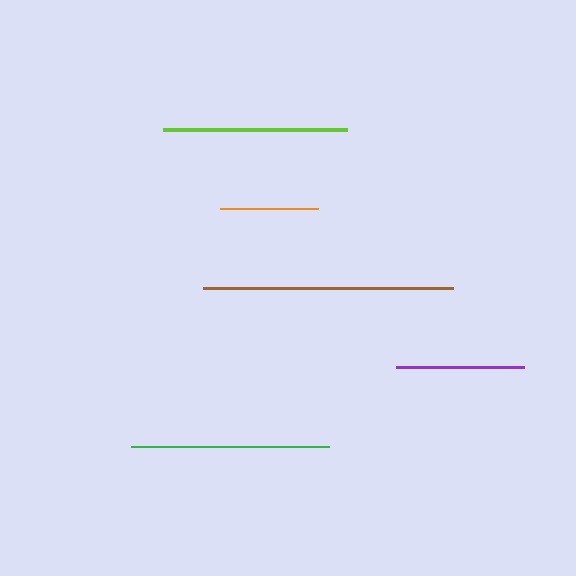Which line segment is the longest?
The brown line is the longest at approximately 249 pixels.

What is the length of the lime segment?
The lime segment is approximately 184 pixels long.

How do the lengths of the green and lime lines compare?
The green and lime lines are approximately the same length.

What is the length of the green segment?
The green segment is approximately 198 pixels long.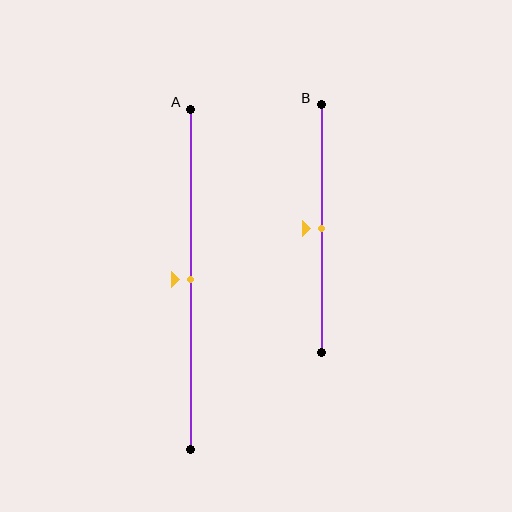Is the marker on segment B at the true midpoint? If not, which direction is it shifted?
Yes, the marker on segment B is at the true midpoint.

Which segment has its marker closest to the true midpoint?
Segment A has its marker closest to the true midpoint.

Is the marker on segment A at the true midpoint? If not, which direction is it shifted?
Yes, the marker on segment A is at the true midpoint.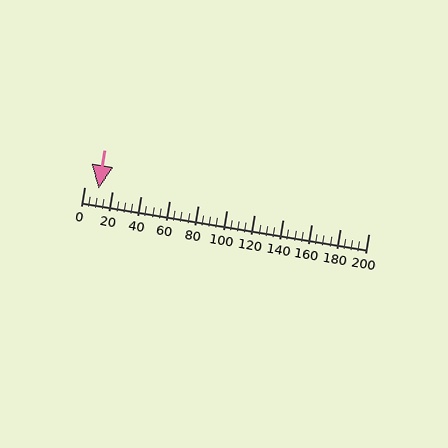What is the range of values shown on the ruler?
The ruler shows values from 0 to 200.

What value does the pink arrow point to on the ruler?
The pink arrow points to approximately 10.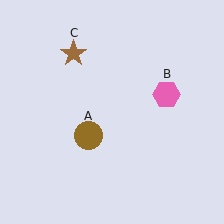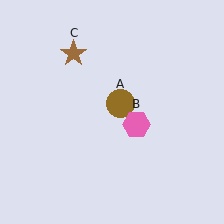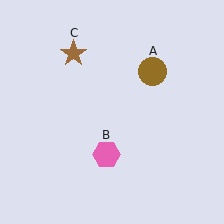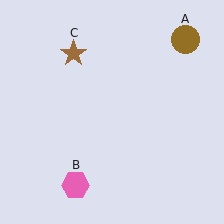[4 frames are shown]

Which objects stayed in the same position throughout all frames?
Brown star (object C) remained stationary.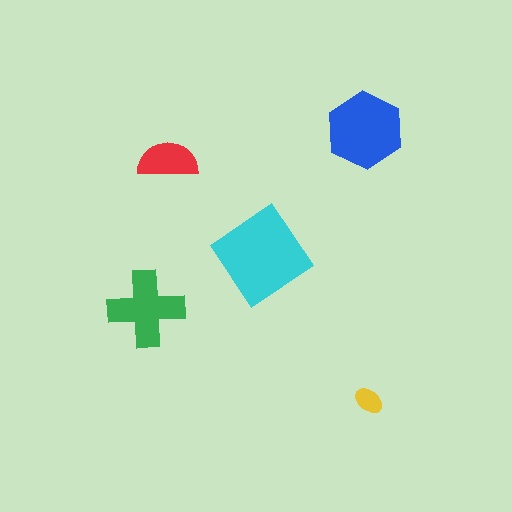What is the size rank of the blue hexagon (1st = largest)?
2nd.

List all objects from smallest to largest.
The yellow ellipse, the red semicircle, the green cross, the blue hexagon, the cyan diamond.